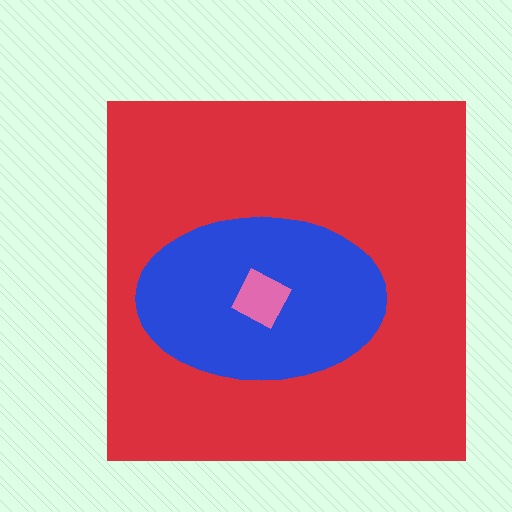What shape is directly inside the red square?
The blue ellipse.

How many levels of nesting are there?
3.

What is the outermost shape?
The red square.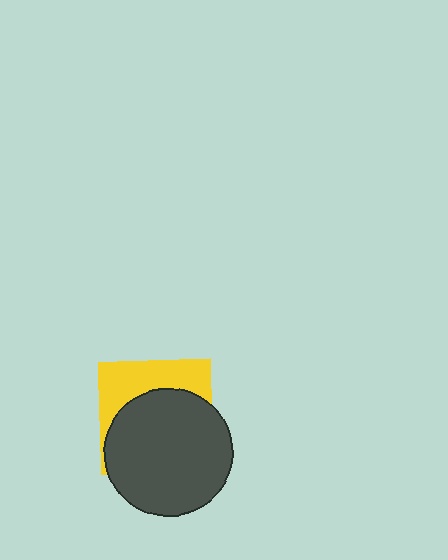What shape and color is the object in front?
The object in front is a dark gray circle.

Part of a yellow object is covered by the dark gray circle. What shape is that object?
It is a square.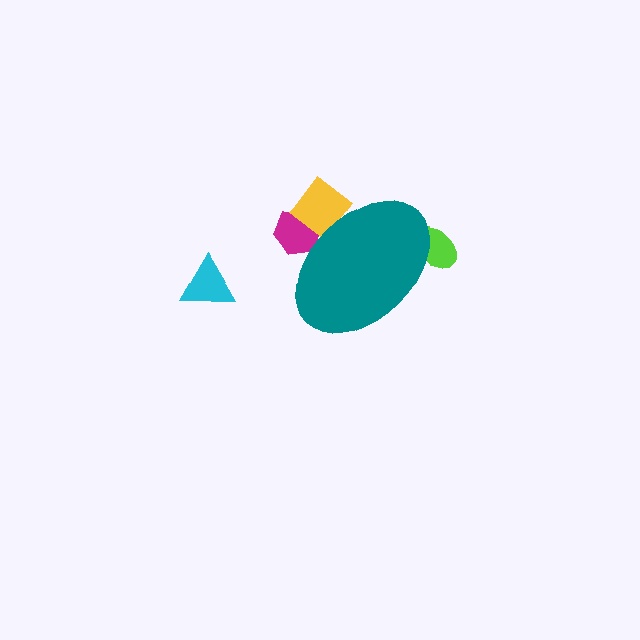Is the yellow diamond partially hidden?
Yes, the yellow diamond is partially hidden behind the teal ellipse.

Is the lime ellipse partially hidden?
Yes, the lime ellipse is partially hidden behind the teal ellipse.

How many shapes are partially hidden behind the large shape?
3 shapes are partially hidden.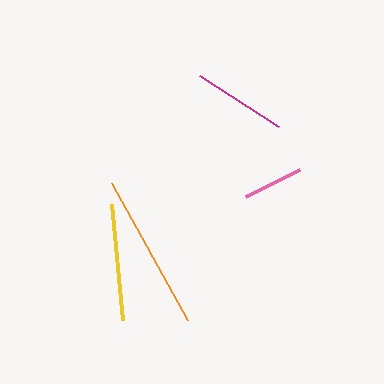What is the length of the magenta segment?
The magenta segment is approximately 94 pixels long.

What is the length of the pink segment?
The pink segment is approximately 61 pixels long.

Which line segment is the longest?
The orange line is the longest at approximately 157 pixels.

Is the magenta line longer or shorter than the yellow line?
The yellow line is longer than the magenta line.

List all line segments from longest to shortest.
From longest to shortest: orange, yellow, magenta, pink.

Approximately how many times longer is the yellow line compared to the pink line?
The yellow line is approximately 1.9 times the length of the pink line.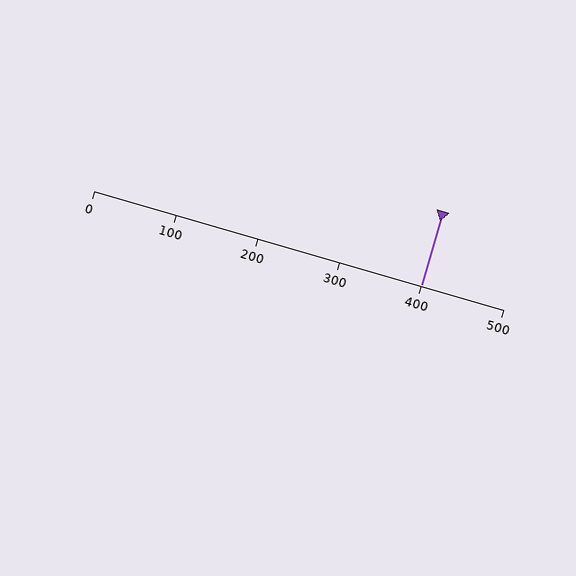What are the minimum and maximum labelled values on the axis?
The axis runs from 0 to 500.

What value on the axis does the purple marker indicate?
The marker indicates approximately 400.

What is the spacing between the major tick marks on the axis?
The major ticks are spaced 100 apart.